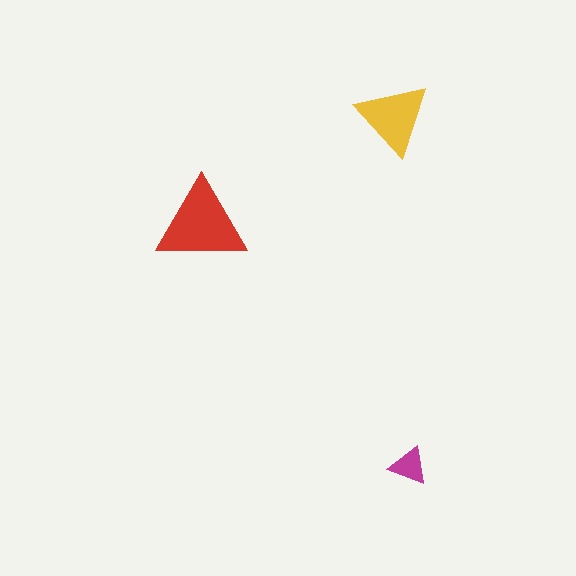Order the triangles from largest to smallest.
the red one, the yellow one, the magenta one.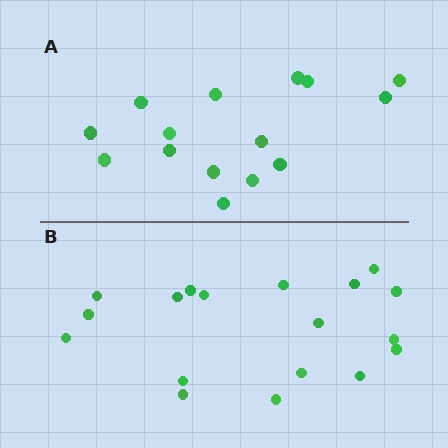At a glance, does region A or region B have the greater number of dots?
Region B (the bottom region) has more dots.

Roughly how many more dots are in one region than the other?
Region B has just a few more — roughly 2 or 3 more dots than region A.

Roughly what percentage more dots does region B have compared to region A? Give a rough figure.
About 20% more.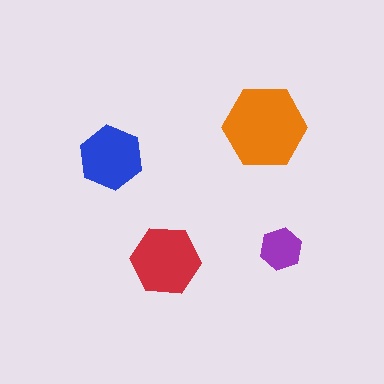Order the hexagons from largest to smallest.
the orange one, the red one, the blue one, the purple one.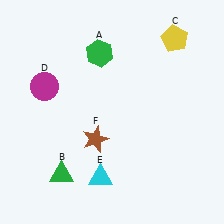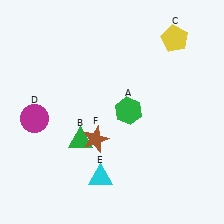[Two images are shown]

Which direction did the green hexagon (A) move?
The green hexagon (A) moved down.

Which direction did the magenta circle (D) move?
The magenta circle (D) moved down.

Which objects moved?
The objects that moved are: the green hexagon (A), the green triangle (B), the magenta circle (D).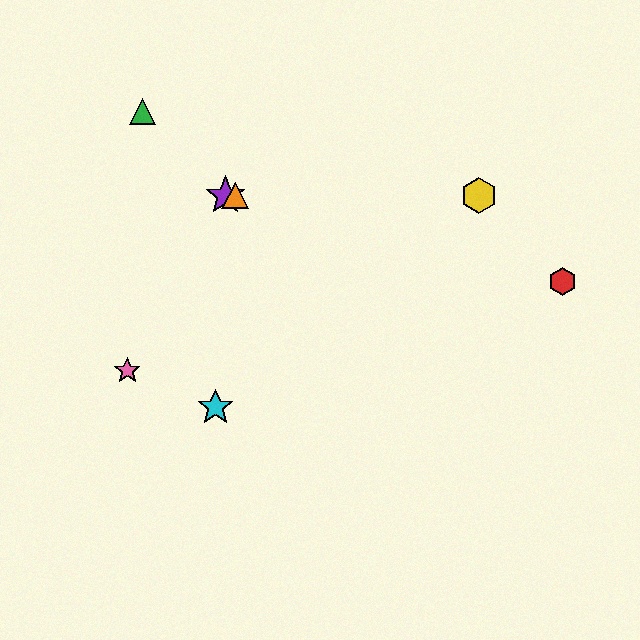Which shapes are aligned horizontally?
The blue hexagon, the yellow hexagon, the purple star, the orange triangle are aligned horizontally.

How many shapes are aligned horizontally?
4 shapes (the blue hexagon, the yellow hexagon, the purple star, the orange triangle) are aligned horizontally.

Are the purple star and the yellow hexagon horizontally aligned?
Yes, both are at y≈195.